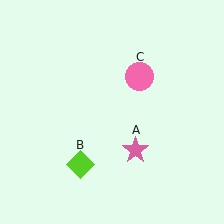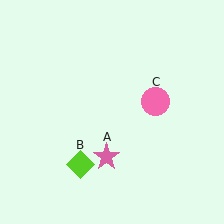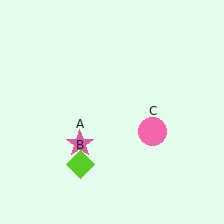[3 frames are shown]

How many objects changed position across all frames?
2 objects changed position: pink star (object A), pink circle (object C).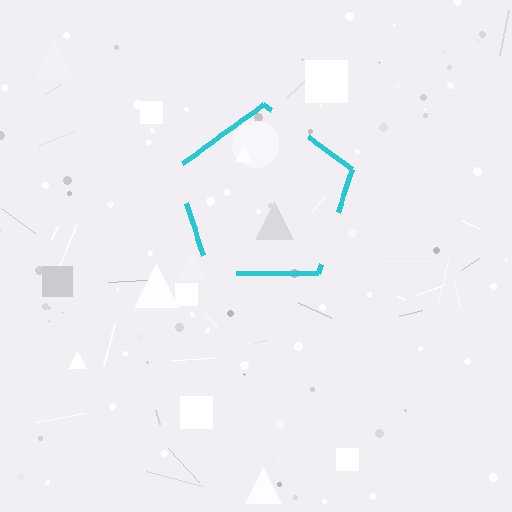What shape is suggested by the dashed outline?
The dashed outline suggests a pentagon.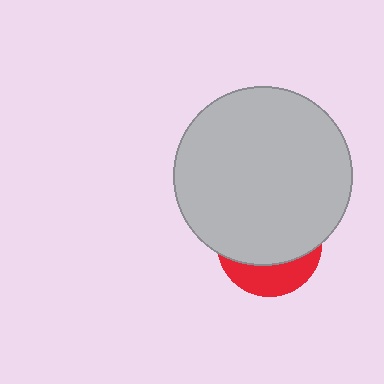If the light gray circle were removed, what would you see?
You would see the complete red circle.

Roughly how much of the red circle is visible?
A small part of it is visible (roughly 31%).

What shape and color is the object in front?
The object in front is a light gray circle.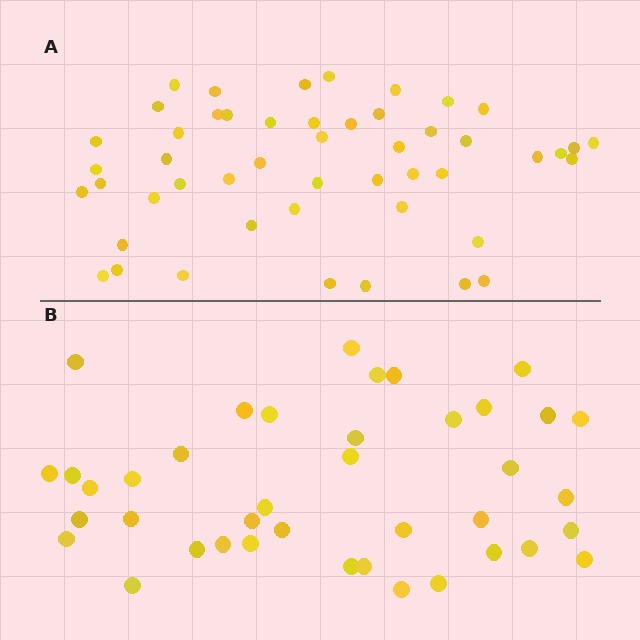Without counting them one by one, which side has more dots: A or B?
Region A (the top region) has more dots.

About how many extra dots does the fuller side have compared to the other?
Region A has roughly 8 or so more dots than region B.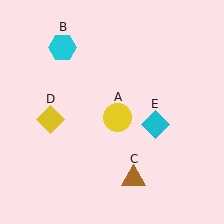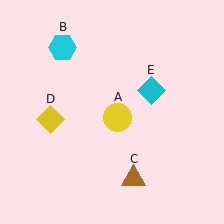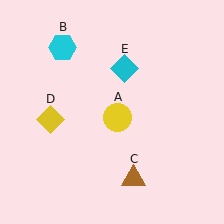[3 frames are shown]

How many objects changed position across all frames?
1 object changed position: cyan diamond (object E).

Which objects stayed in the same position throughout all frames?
Yellow circle (object A) and cyan hexagon (object B) and brown triangle (object C) and yellow diamond (object D) remained stationary.